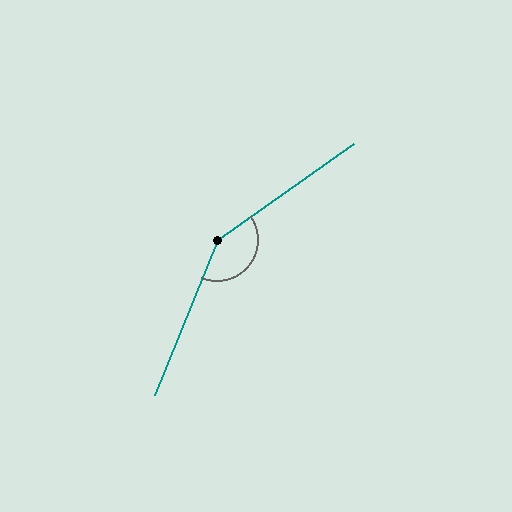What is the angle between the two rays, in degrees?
Approximately 147 degrees.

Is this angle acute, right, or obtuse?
It is obtuse.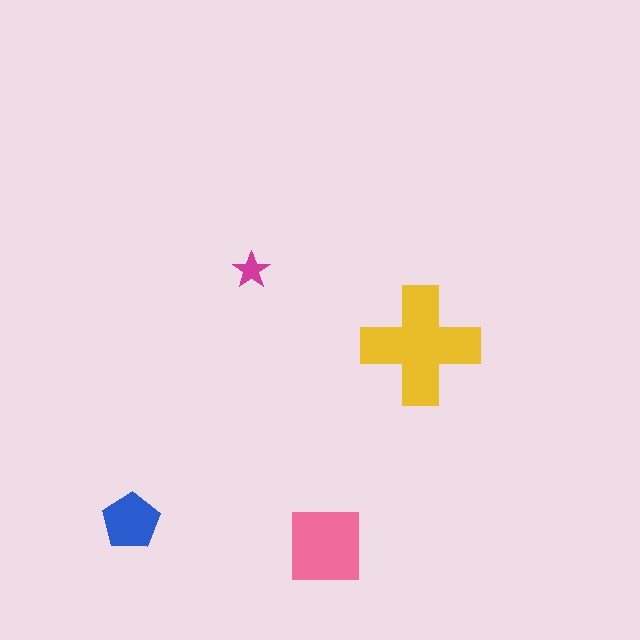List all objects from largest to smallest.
The yellow cross, the pink square, the blue pentagon, the magenta star.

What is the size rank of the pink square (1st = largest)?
2nd.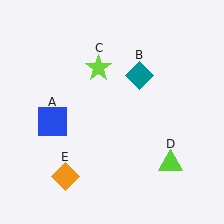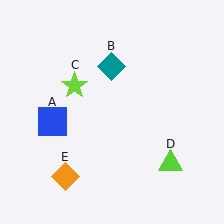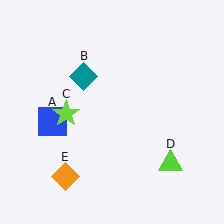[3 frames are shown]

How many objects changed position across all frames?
2 objects changed position: teal diamond (object B), lime star (object C).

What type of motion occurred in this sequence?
The teal diamond (object B), lime star (object C) rotated counterclockwise around the center of the scene.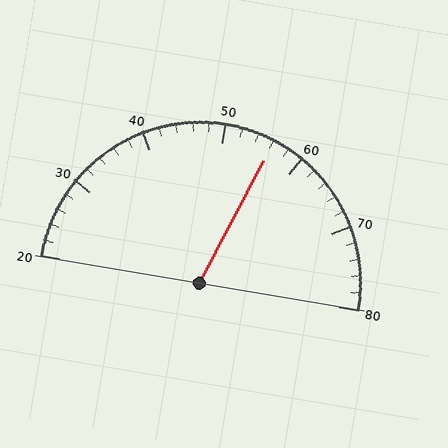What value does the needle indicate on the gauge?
The needle indicates approximately 56.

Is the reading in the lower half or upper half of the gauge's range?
The reading is in the upper half of the range (20 to 80).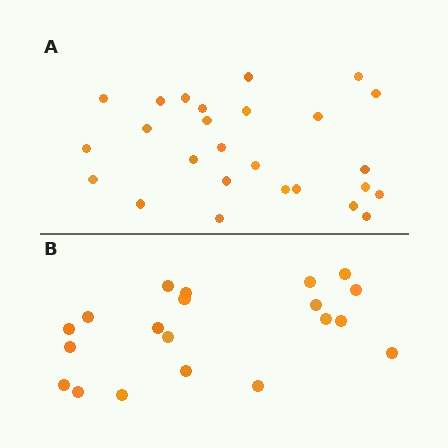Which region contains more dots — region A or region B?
Region A (the top region) has more dots.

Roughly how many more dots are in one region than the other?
Region A has about 6 more dots than region B.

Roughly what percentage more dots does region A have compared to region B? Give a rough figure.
About 30% more.